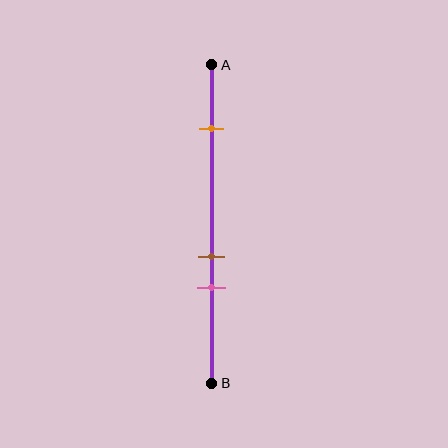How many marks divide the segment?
There are 3 marks dividing the segment.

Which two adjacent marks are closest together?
The brown and pink marks are the closest adjacent pair.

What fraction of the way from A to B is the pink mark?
The pink mark is approximately 70% (0.7) of the way from A to B.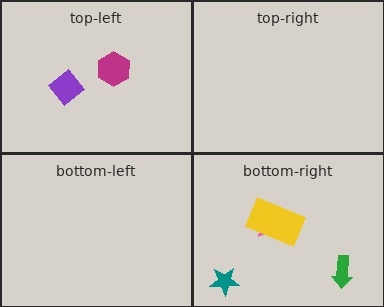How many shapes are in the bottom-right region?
4.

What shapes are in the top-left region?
The purple diamond, the magenta hexagon.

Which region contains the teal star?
The bottom-right region.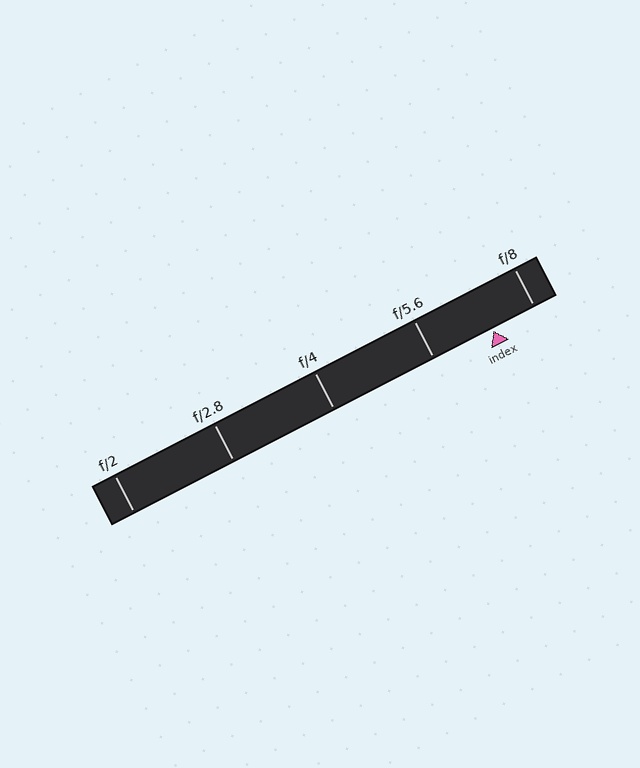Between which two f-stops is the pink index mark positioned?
The index mark is between f/5.6 and f/8.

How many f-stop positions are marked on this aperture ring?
There are 5 f-stop positions marked.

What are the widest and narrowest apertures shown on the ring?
The widest aperture shown is f/2 and the narrowest is f/8.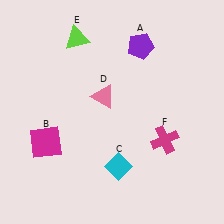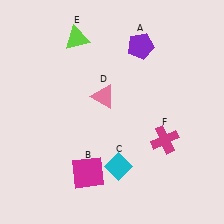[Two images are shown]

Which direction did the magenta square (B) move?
The magenta square (B) moved right.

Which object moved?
The magenta square (B) moved right.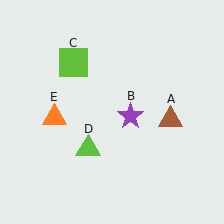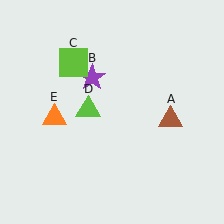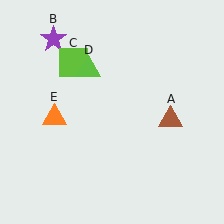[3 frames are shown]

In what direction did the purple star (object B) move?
The purple star (object B) moved up and to the left.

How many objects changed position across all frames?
2 objects changed position: purple star (object B), lime triangle (object D).